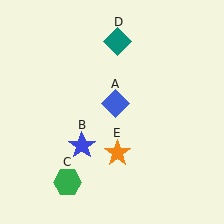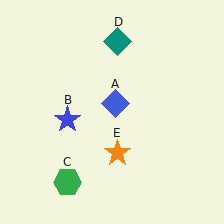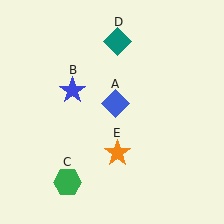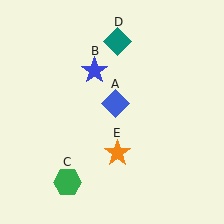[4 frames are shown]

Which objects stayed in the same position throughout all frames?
Blue diamond (object A) and green hexagon (object C) and teal diamond (object D) and orange star (object E) remained stationary.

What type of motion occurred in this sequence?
The blue star (object B) rotated clockwise around the center of the scene.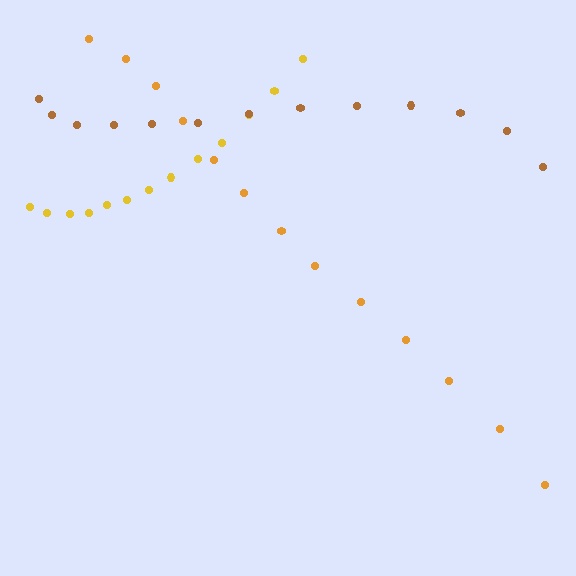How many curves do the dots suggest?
There are 3 distinct paths.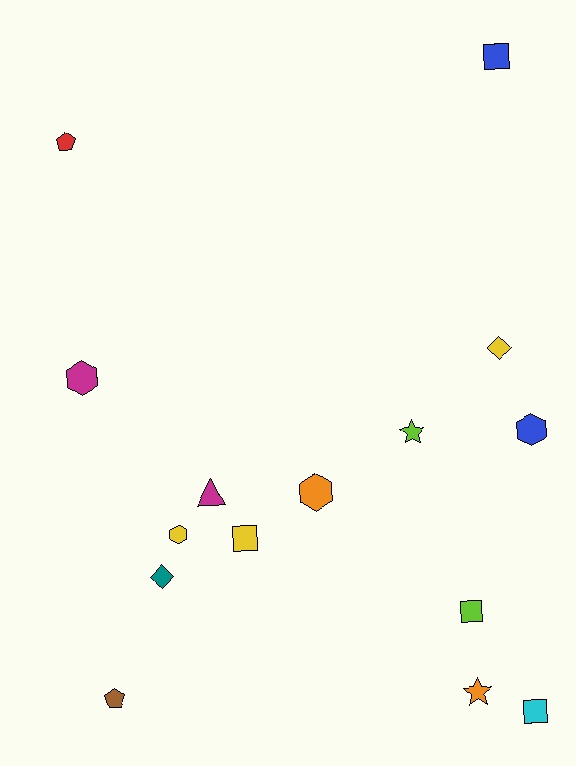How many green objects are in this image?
There are no green objects.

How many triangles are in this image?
There is 1 triangle.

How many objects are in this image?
There are 15 objects.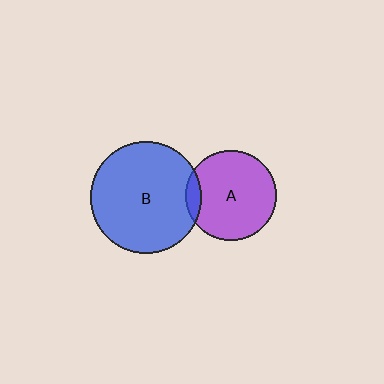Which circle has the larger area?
Circle B (blue).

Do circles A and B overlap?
Yes.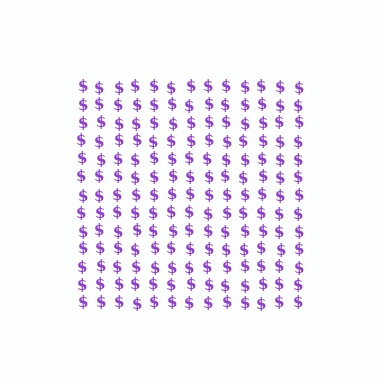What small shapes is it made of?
It is made of small dollar signs.